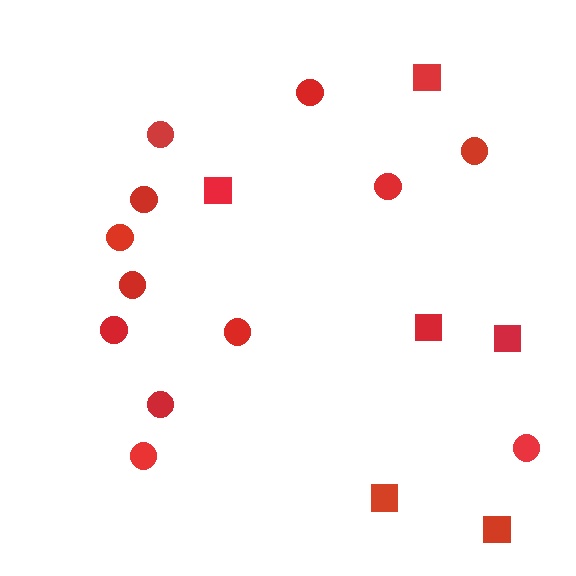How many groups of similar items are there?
There are 2 groups: one group of circles (12) and one group of squares (6).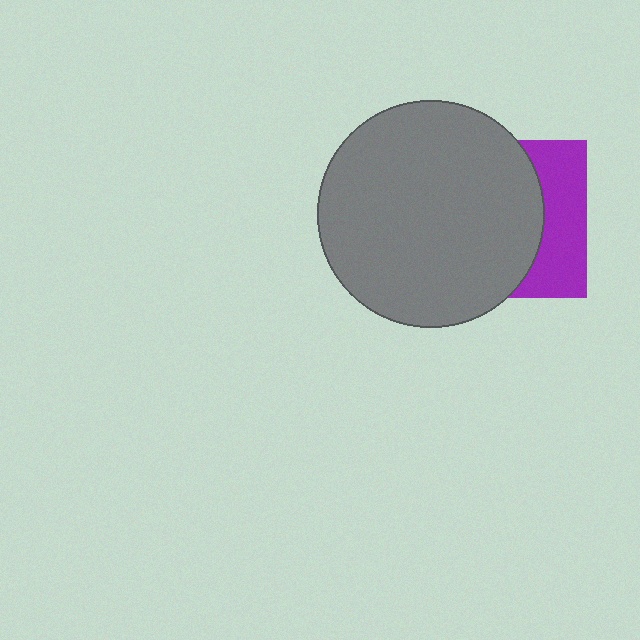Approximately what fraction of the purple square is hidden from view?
Roughly 67% of the purple square is hidden behind the gray circle.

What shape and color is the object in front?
The object in front is a gray circle.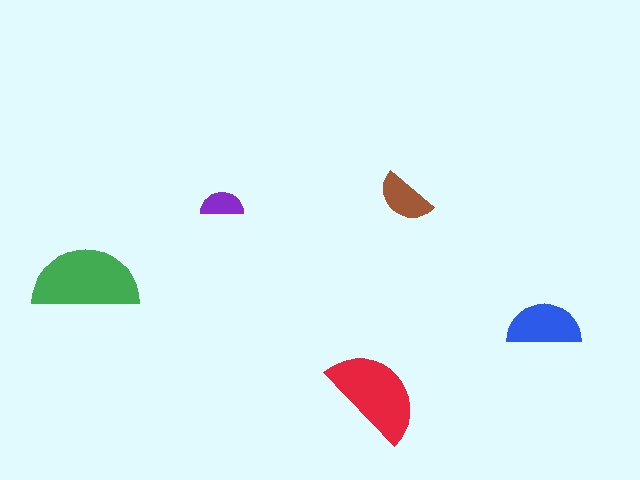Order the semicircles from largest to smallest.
the green one, the red one, the blue one, the brown one, the purple one.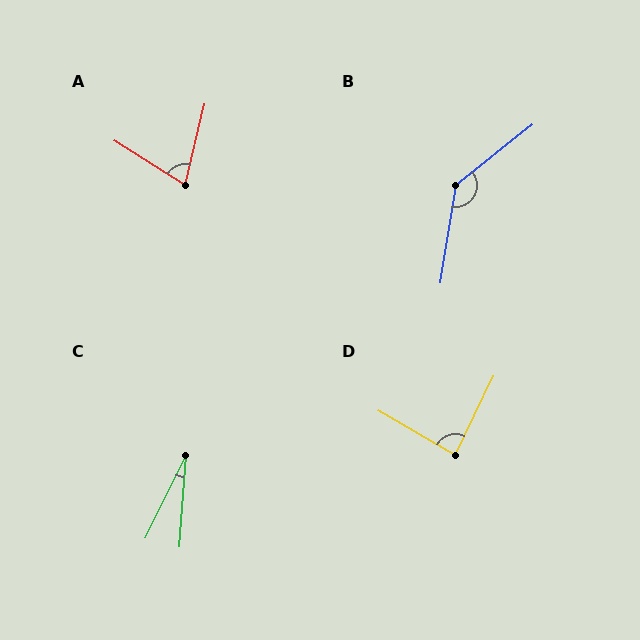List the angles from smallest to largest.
C (22°), A (72°), D (85°), B (137°).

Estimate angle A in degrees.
Approximately 72 degrees.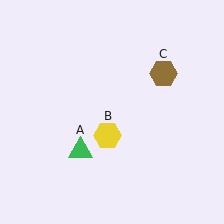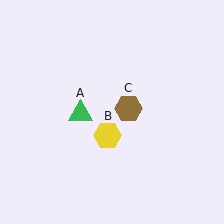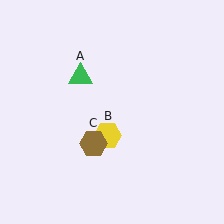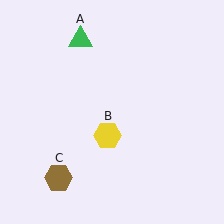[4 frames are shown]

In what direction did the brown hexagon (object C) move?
The brown hexagon (object C) moved down and to the left.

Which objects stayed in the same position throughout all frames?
Yellow hexagon (object B) remained stationary.